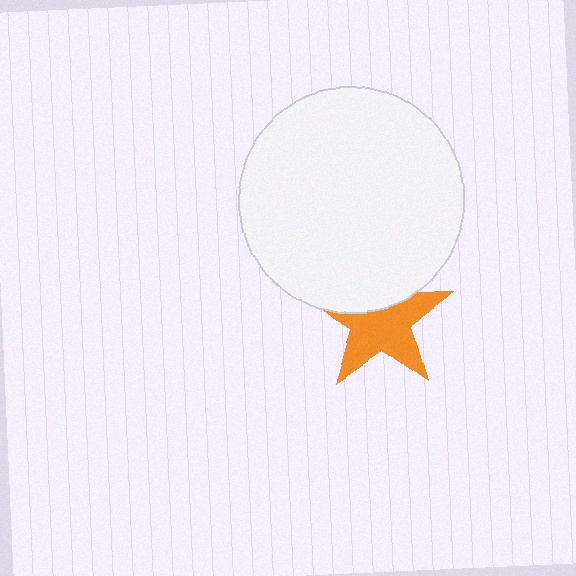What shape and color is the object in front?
The object in front is a white circle.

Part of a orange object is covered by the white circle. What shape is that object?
It is a star.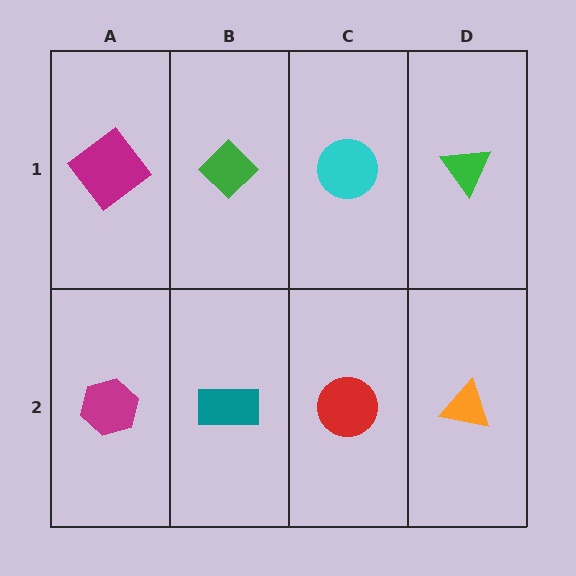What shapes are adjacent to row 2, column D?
A green triangle (row 1, column D), a red circle (row 2, column C).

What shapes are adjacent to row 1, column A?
A magenta hexagon (row 2, column A), a green diamond (row 1, column B).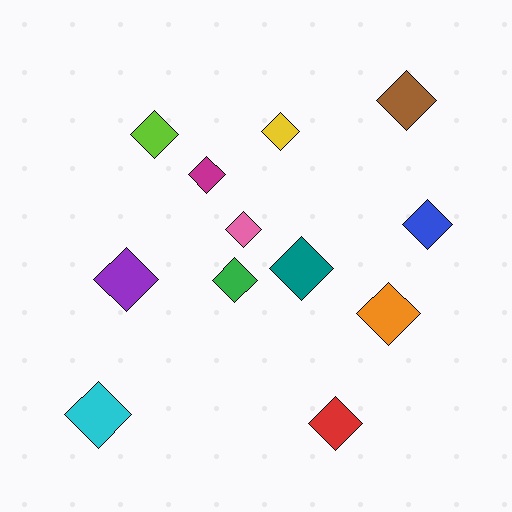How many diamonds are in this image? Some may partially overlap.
There are 12 diamonds.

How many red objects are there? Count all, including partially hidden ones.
There is 1 red object.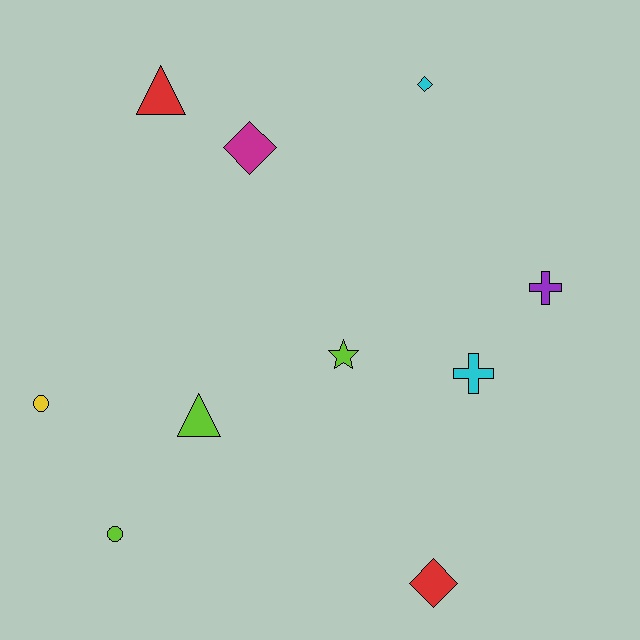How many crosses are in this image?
There are 2 crosses.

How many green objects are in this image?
There are no green objects.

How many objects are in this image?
There are 10 objects.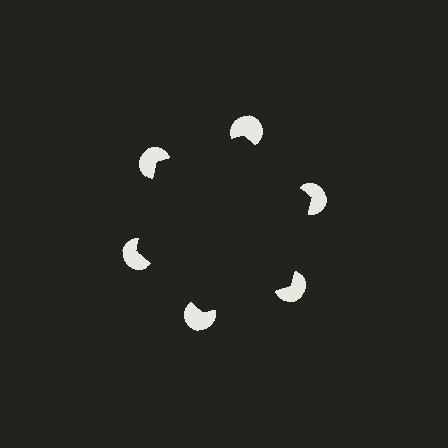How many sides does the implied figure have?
6 sides.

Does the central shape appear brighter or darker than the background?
It typically appears slightly darker than the background, even though no actual brightness change is drawn.